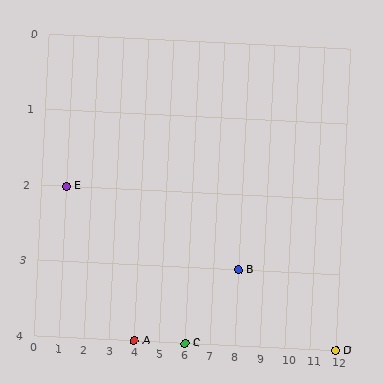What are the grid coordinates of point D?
Point D is at grid coordinates (12, 4).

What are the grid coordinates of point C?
Point C is at grid coordinates (6, 4).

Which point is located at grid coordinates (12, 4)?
Point D is at (12, 4).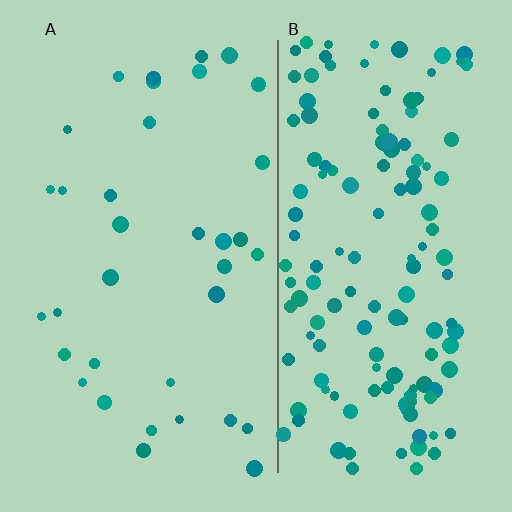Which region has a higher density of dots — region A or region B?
B (the right).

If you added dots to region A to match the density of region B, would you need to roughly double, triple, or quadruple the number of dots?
Approximately quadruple.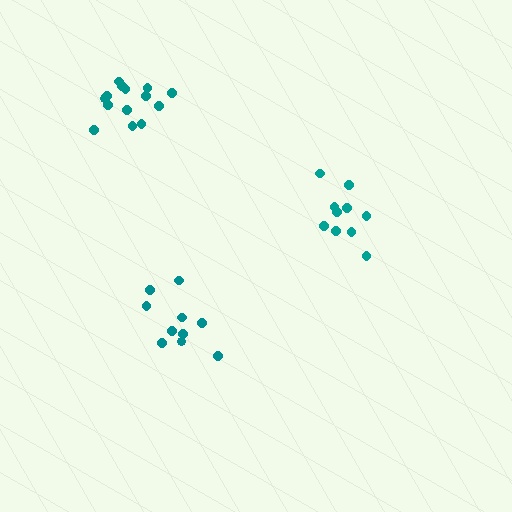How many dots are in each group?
Group 1: 10 dots, Group 2: 10 dots, Group 3: 15 dots (35 total).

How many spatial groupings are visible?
There are 3 spatial groupings.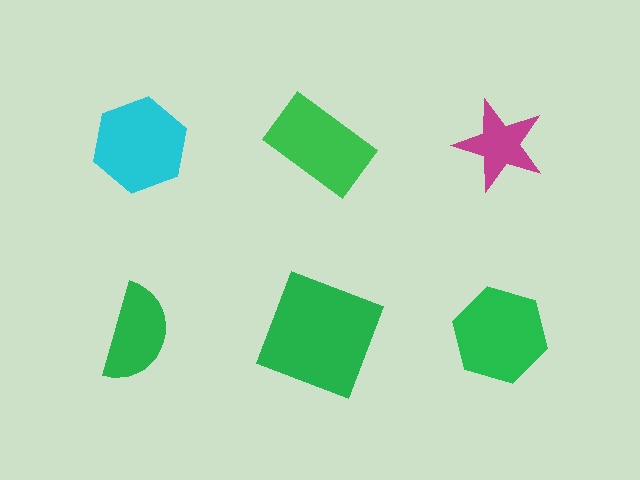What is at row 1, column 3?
A magenta star.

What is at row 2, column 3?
A green hexagon.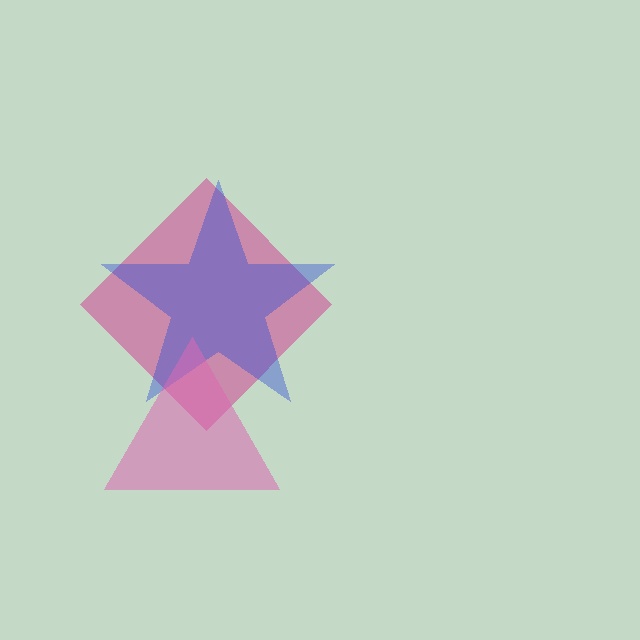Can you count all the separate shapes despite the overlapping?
Yes, there are 3 separate shapes.